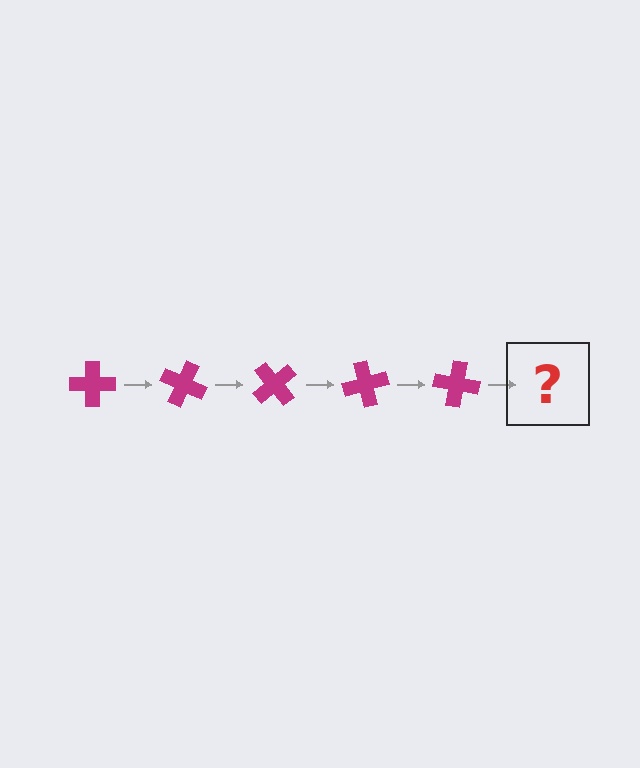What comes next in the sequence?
The next element should be a magenta cross rotated 125 degrees.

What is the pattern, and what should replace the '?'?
The pattern is that the cross rotates 25 degrees each step. The '?' should be a magenta cross rotated 125 degrees.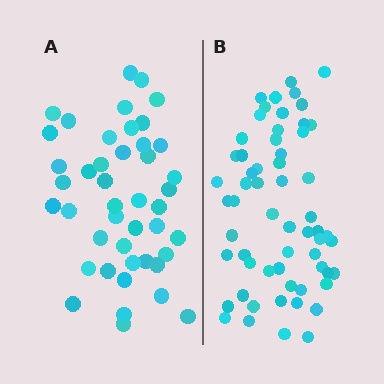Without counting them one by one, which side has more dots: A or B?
Region B (the right region) has more dots.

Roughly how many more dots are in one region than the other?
Region B has approximately 15 more dots than region A.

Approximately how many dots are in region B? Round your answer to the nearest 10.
About 60 dots.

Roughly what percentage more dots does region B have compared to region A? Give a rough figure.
About 35% more.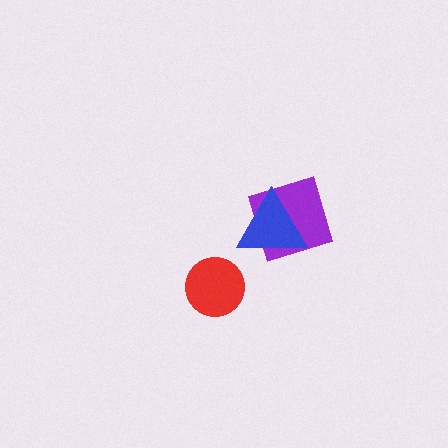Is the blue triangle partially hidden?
No, no other shape covers it.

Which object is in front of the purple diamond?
The blue triangle is in front of the purple diamond.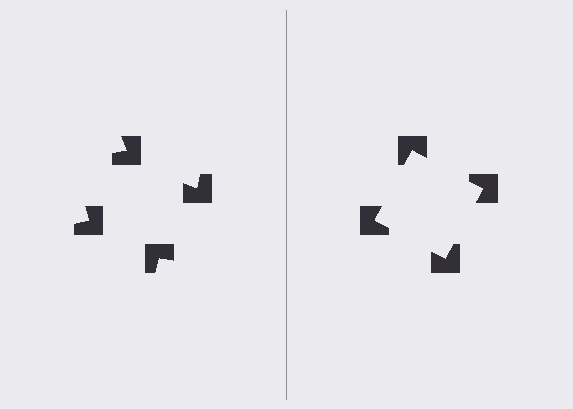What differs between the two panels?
The notched squares are positioned identically on both sides; only the wedge orientations differ. On the right they align to a square; on the left they are misaligned.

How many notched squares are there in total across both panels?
8 — 4 on each side.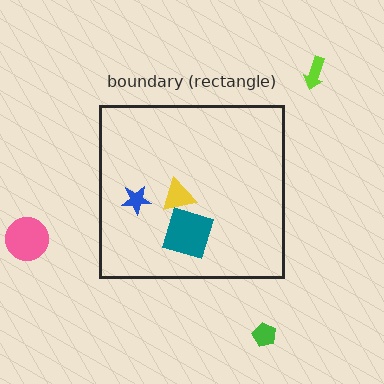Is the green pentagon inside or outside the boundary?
Outside.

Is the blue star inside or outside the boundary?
Inside.